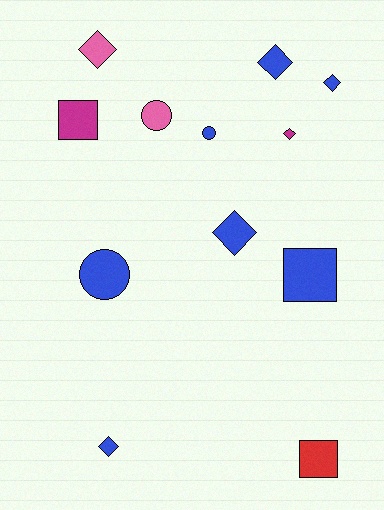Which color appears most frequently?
Blue, with 7 objects.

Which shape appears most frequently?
Diamond, with 6 objects.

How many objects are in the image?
There are 12 objects.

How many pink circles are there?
There is 1 pink circle.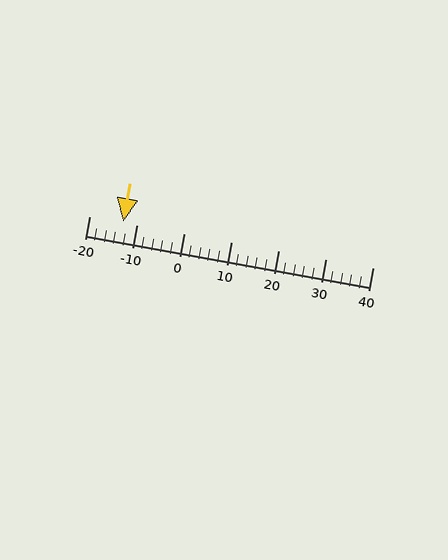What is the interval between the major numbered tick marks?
The major tick marks are spaced 10 units apart.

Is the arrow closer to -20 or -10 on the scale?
The arrow is closer to -10.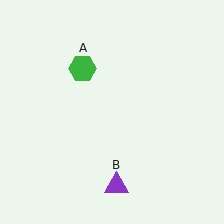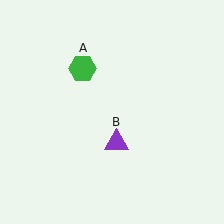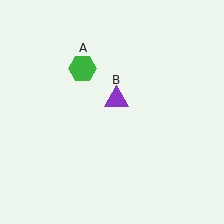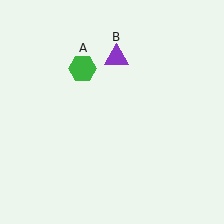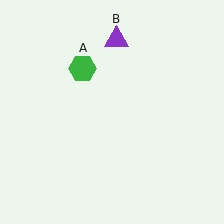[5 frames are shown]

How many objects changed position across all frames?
1 object changed position: purple triangle (object B).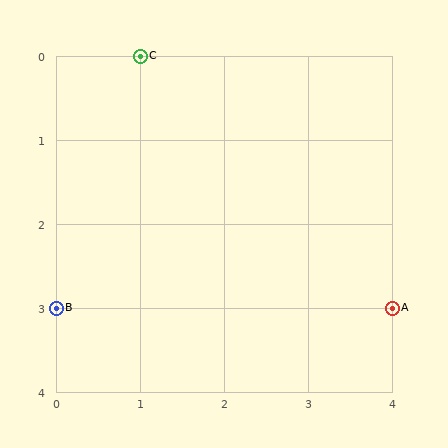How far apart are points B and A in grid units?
Points B and A are 4 columns apart.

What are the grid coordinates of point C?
Point C is at grid coordinates (1, 0).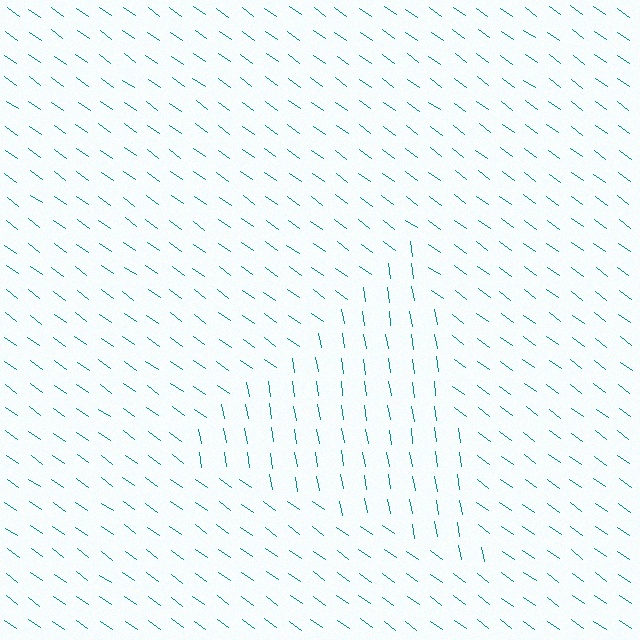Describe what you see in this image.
The image is filled with small teal line segments. A triangle region in the image has lines oriented differently from the surrounding lines, creating a visible texture boundary.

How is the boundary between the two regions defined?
The boundary is defined purely by a change in line orientation (approximately 45 degrees difference). All lines are the same color and thickness.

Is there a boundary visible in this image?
Yes, there is a texture boundary formed by a change in line orientation.